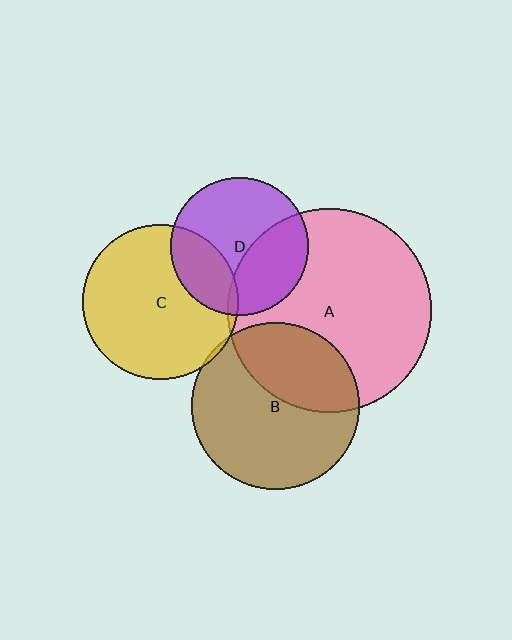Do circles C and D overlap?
Yes.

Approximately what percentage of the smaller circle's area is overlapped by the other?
Approximately 25%.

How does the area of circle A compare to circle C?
Approximately 1.7 times.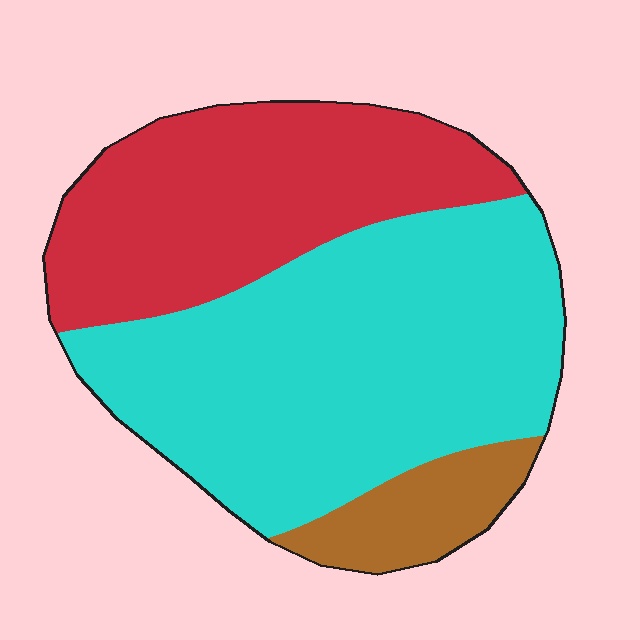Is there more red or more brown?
Red.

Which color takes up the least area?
Brown, at roughly 10%.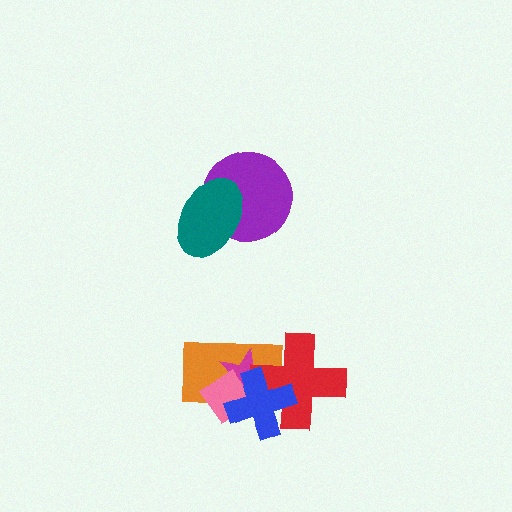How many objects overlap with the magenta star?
4 objects overlap with the magenta star.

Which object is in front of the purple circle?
The teal ellipse is in front of the purple circle.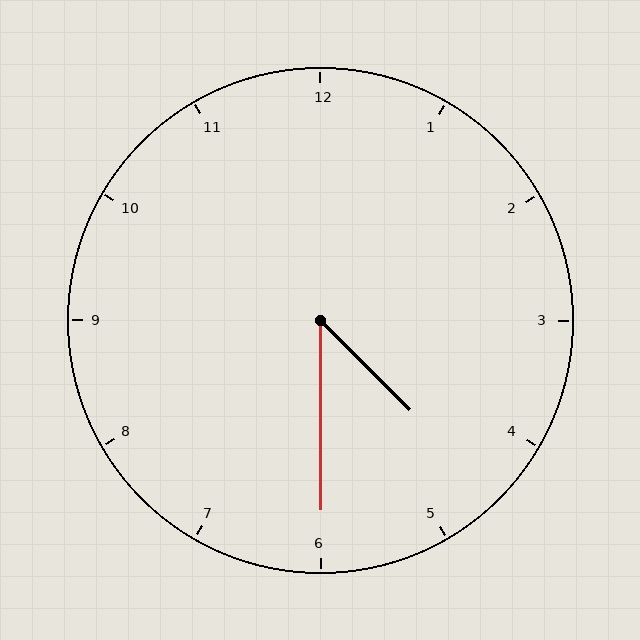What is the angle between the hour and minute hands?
Approximately 45 degrees.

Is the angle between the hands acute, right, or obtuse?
It is acute.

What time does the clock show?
4:30.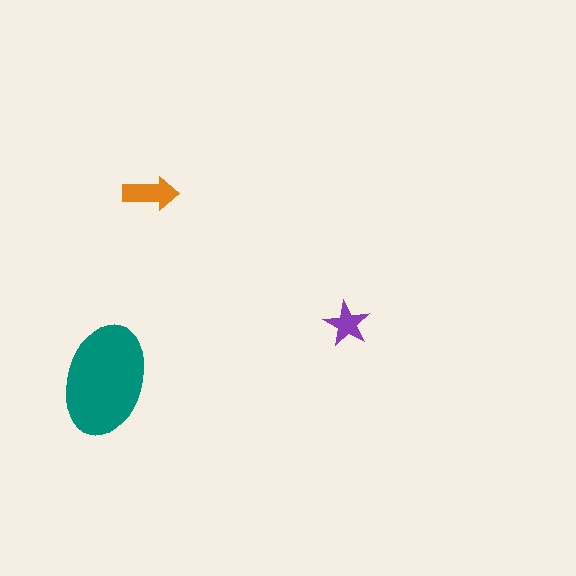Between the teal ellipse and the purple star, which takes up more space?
The teal ellipse.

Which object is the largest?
The teal ellipse.